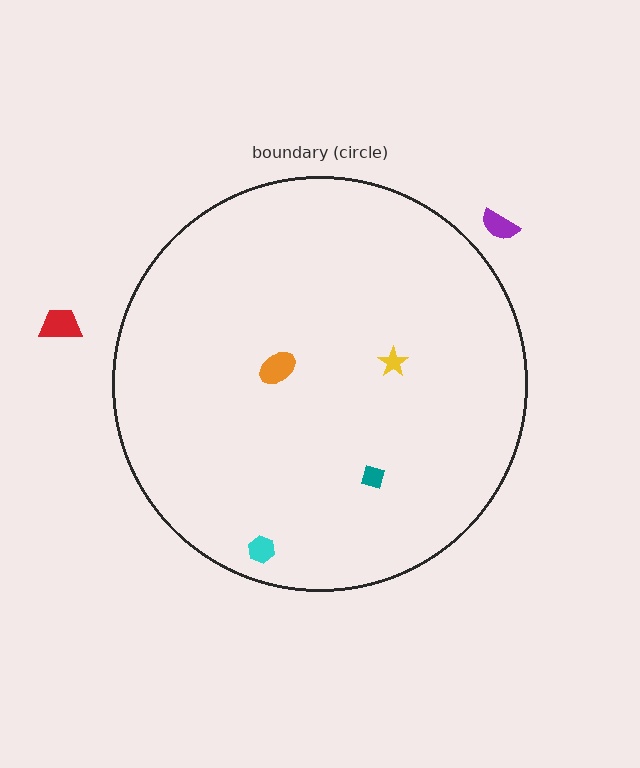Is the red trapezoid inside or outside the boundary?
Outside.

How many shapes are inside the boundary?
4 inside, 2 outside.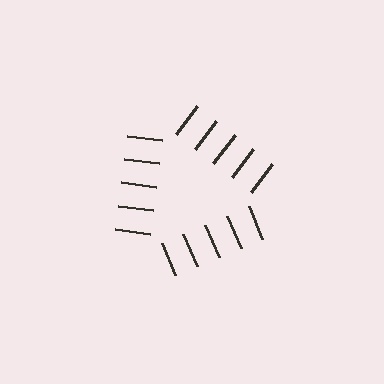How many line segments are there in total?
15 — 5 along each of the 3 edges.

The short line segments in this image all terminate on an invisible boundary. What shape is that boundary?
An illusory triangle — the line segments terminate on its edges but no continuous stroke is drawn.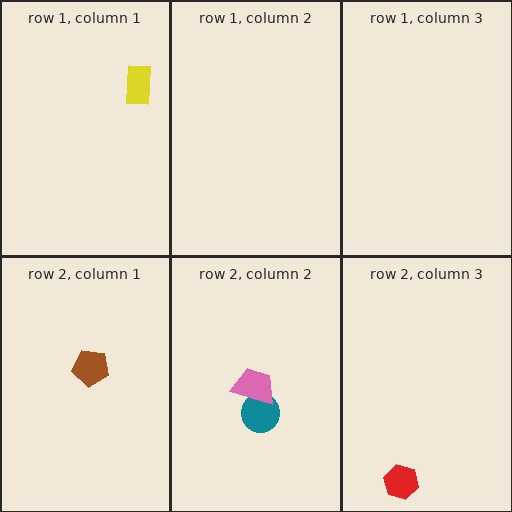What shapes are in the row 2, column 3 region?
The red hexagon.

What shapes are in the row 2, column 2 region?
The teal circle, the pink trapezoid.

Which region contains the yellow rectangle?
The row 1, column 1 region.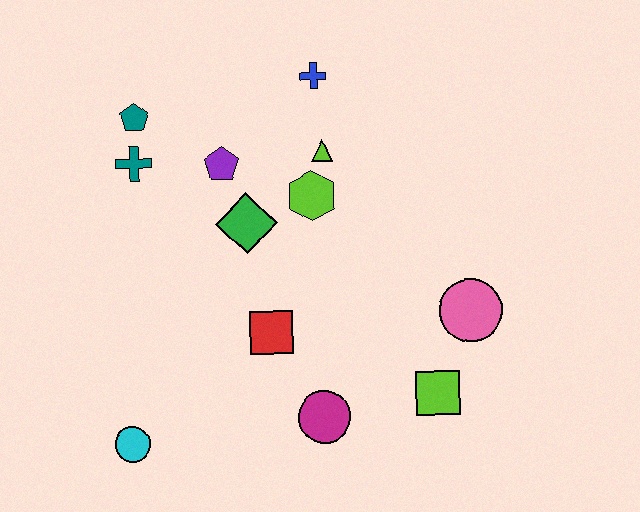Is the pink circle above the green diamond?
No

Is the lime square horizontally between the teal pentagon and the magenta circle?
No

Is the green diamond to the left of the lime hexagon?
Yes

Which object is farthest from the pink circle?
The teal pentagon is farthest from the pink circle.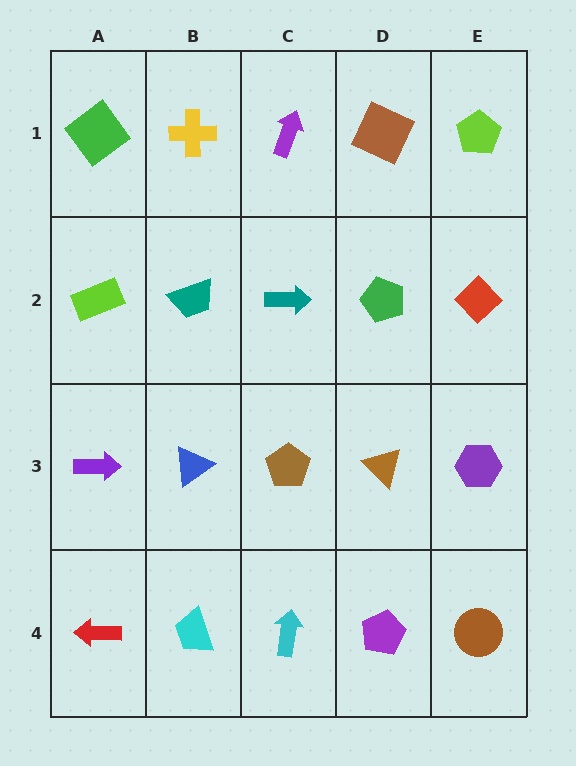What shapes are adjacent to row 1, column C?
A teal arrow (row 2, column C), a yellow cross (row 1, column B), a brown square (row 1, column D).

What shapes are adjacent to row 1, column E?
A red diamond (row 2, column E), a brown square (row 1, column D).